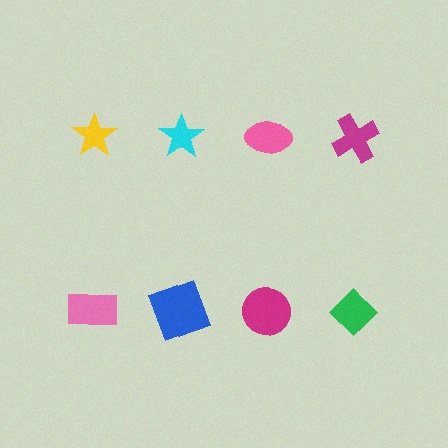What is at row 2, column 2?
A blue square.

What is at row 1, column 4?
A magenta cross.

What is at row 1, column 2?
A cyan star.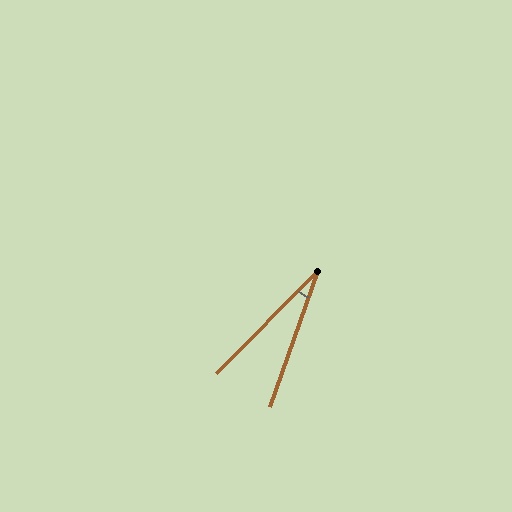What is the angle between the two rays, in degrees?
Approximately 25 degrees.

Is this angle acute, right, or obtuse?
It is acute.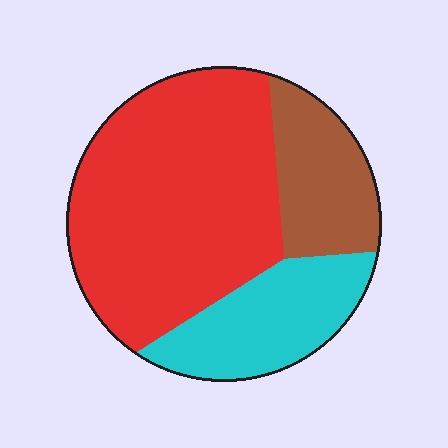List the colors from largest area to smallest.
From largest to smallest: red, cyan, brown.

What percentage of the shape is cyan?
Cyan covers about 20% of the shape.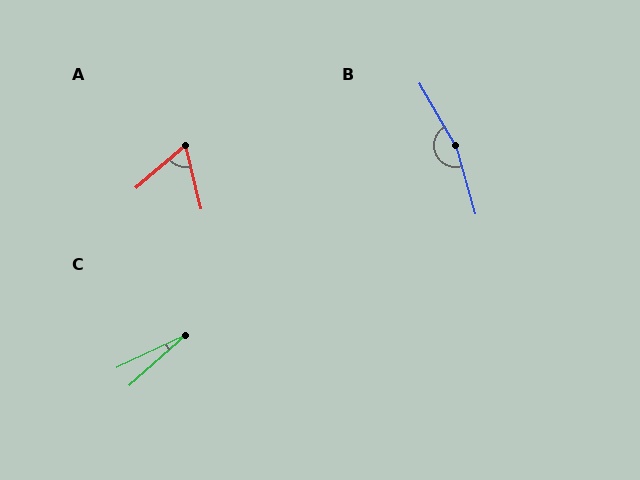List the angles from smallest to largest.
C (16°), A (63°), B (166°).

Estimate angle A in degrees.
Approximately 63 degrees.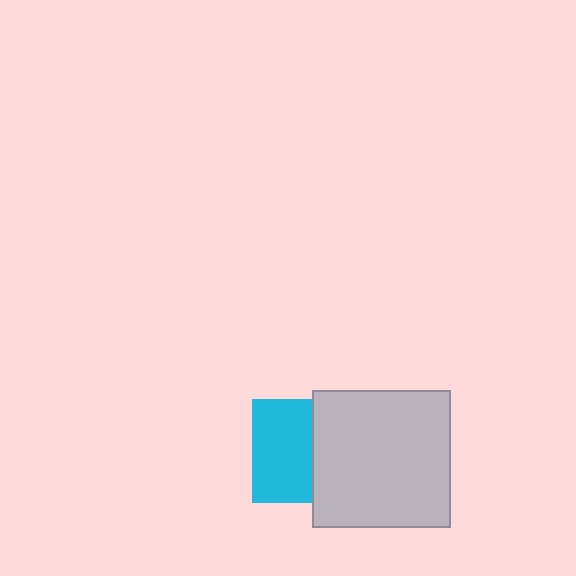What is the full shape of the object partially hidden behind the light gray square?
The partially hidden object is a cyan square.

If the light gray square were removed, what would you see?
You would see the complete cyan square.